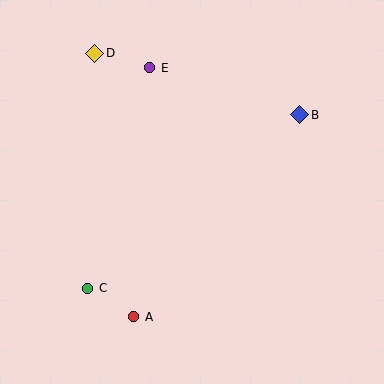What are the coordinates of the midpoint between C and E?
The midpoint between C and E is at (119, 178).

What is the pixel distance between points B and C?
The distance between B and C is 274 pixels.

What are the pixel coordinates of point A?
Point A is at (134, 317).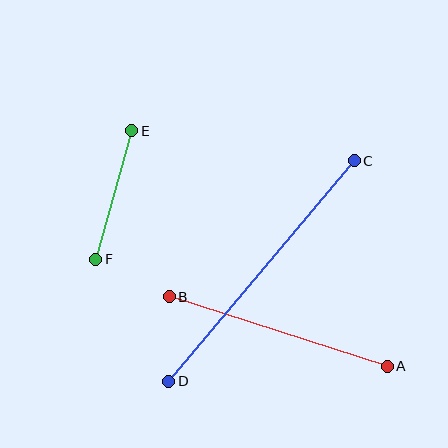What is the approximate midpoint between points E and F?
The midpoint is at approximately (114, 195) pixels.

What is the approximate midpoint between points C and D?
The midpoint is at approximately (261, 271) pixels.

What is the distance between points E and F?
The distance is approximately 133 pixels.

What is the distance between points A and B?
The distance is approximately 229 pixels.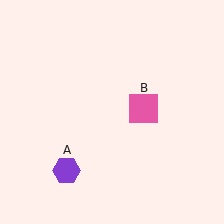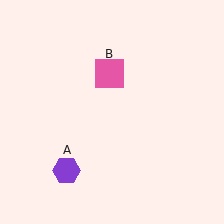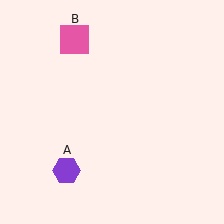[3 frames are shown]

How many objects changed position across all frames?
1 object changed position: pink square (object B).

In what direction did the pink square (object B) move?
The pink square (object B) moved up and to the left.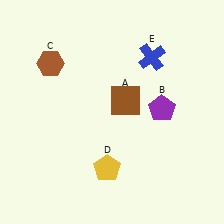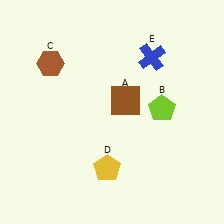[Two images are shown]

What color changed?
The pentagon (B) changed from purple in Image 1 to lime in Image 2.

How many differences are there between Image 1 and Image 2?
There is 1 difference between the two images.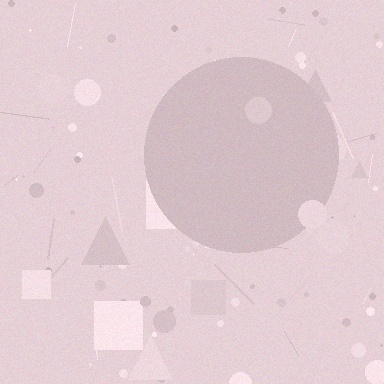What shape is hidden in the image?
A circle is hidden in the image.